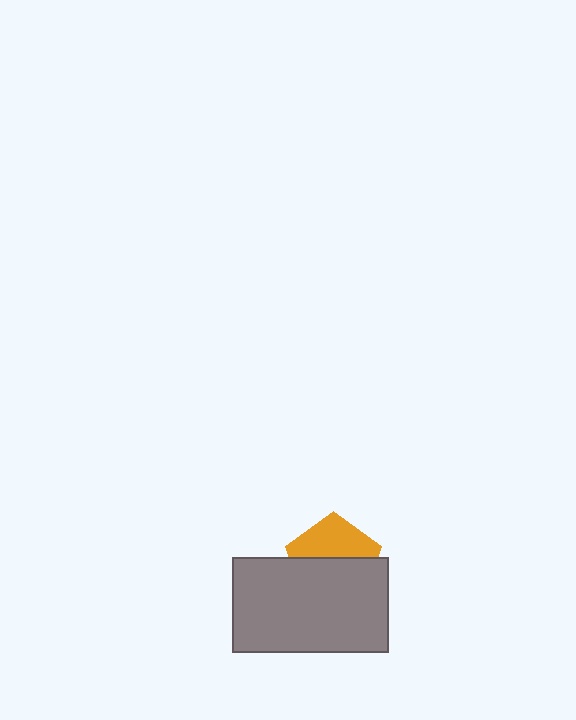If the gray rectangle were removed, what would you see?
You would see the complete orange pentagon.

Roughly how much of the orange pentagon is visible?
A small part of it is visible (roughly 44%).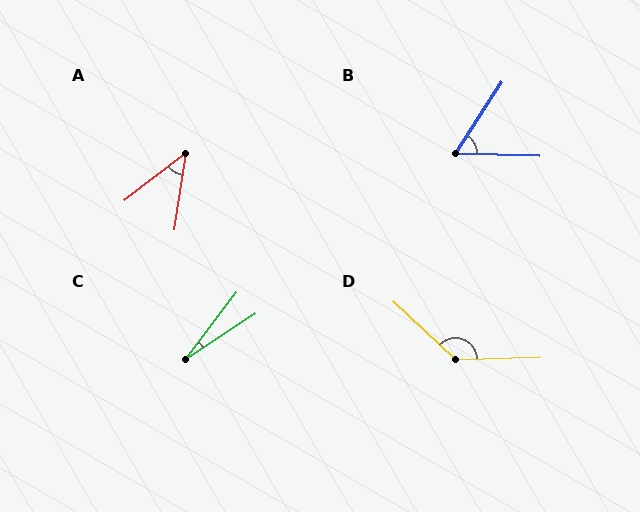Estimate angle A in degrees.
Approximately 43 degrees.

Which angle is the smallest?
C, at approximately 19 degrees.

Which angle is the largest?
D, at approximately 134 degrees.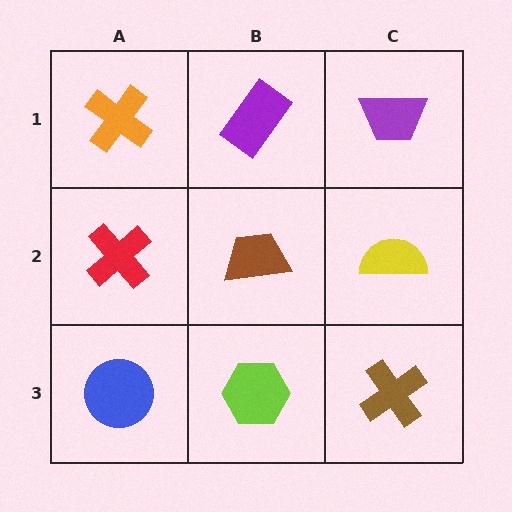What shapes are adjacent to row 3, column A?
A red cross (row 2, column A), a lime hexagon (row 3, column B).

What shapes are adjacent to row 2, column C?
A purple trapezoid (row 1, column C), a brown cross (row 3, column C), a brown trapezoid (row 2, column B).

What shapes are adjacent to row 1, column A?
A red cross (row 2, column A), a purple rectangle (row 1, column B).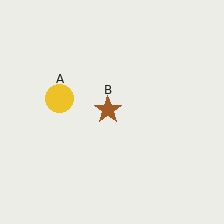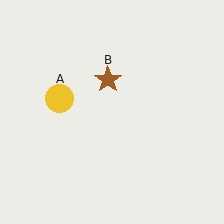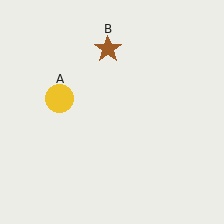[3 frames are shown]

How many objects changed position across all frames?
1 object changed position: brown star (object B).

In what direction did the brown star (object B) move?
The brown star (object B) moved up.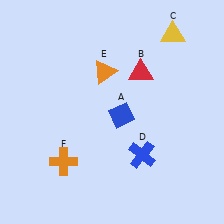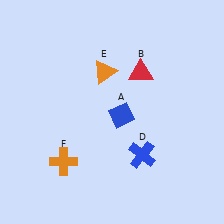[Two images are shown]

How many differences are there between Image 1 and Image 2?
There is 1 difference between the two images.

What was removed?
The yellow triangle (C) was removed in Image 2.